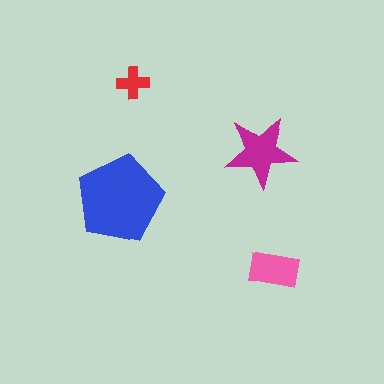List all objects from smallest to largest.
The red cross, the pink rectangle, the magenta star, the blue pentagon.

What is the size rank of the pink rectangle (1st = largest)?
3rd.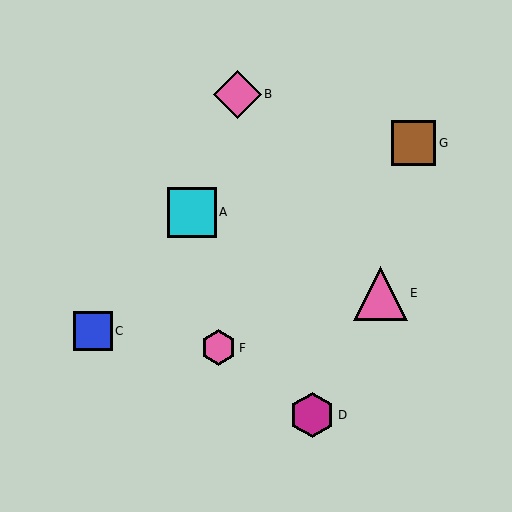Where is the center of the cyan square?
The center of the cyan square is at (192, 212).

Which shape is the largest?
The pink triangle (labeled E) is the largest.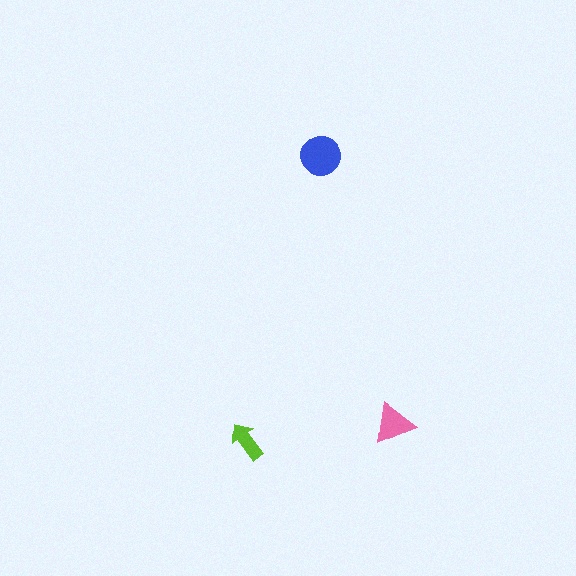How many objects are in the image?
There are 3 objects in the image.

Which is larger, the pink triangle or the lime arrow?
The pink triangle.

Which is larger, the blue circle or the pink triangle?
The blue circle.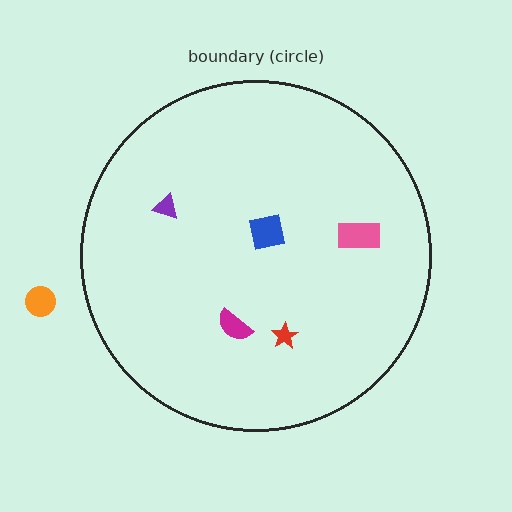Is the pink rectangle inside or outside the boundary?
Inside.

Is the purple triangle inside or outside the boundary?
Inside.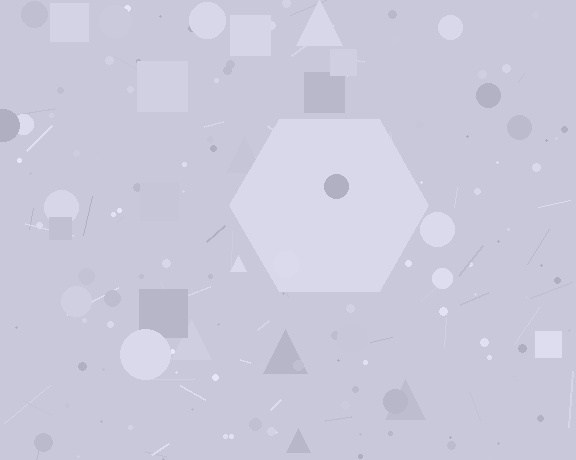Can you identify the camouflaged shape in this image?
The camouflaged shape is a hexagon.